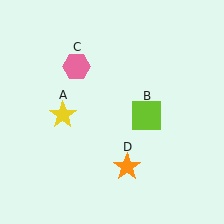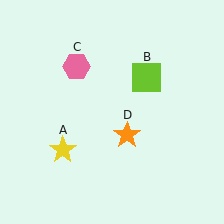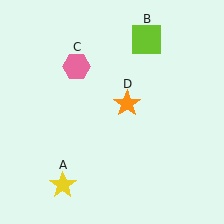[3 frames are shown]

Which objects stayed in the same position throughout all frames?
Pink hexagon (object C) remained stationary.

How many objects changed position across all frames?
3 objects changed position: yellow star (object A), lime square (object B), orange star (object D).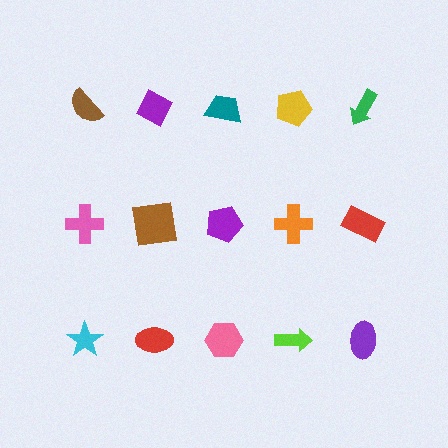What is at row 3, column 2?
A red ellipse.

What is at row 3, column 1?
A cyan star.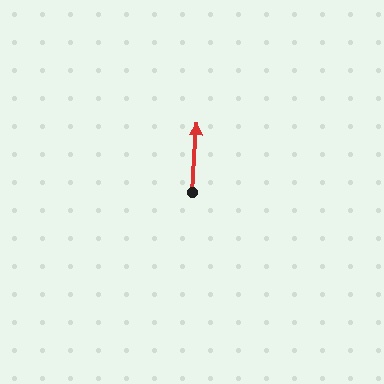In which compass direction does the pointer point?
North.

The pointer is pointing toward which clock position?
Roughly 12 o'clock.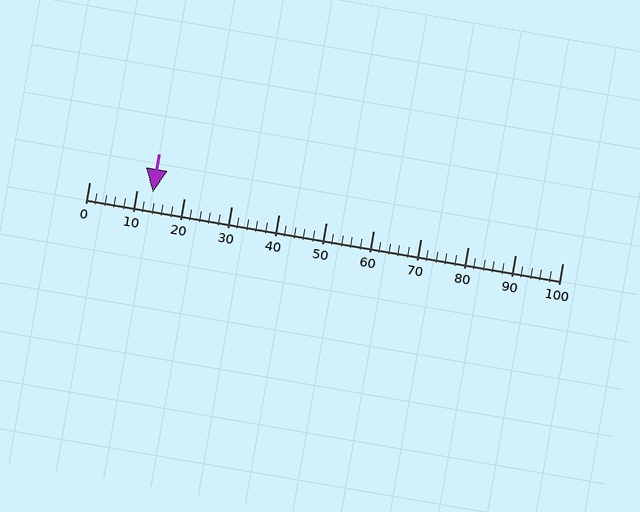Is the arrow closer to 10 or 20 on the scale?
The arrow is closer to 10.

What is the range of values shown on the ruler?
The ruler shows values from 0 to 100.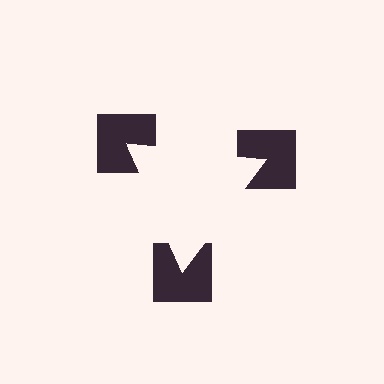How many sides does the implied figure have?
3 sides.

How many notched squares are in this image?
There are 3 — one at each vertex of the illusory triangle.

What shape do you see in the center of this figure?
An illusory triangle — its edges are inferred from the aligned wedge cuts in the notched squares, not physically drawn.